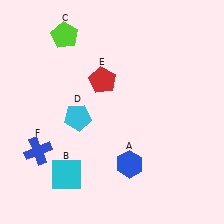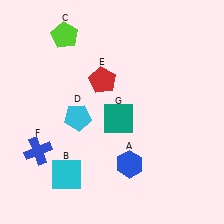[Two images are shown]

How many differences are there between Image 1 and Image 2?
There is 1 difference between the two images.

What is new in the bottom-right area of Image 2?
A teal square (G) was added in the bottom-right area of Image 2.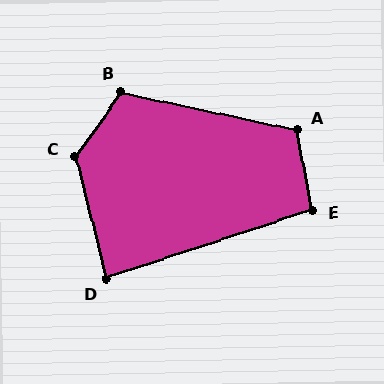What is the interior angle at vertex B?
Approximately 114 degrees (obtuse).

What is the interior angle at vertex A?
Approximately 113 degrees (obtuse).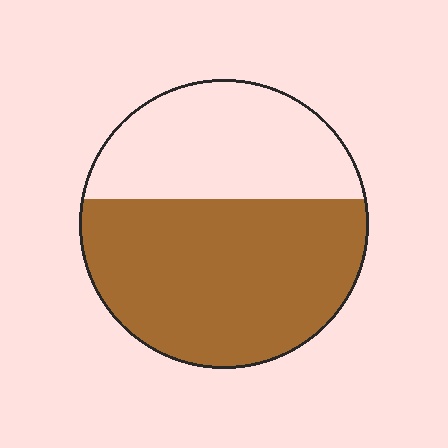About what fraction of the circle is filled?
About three fifths (3/5).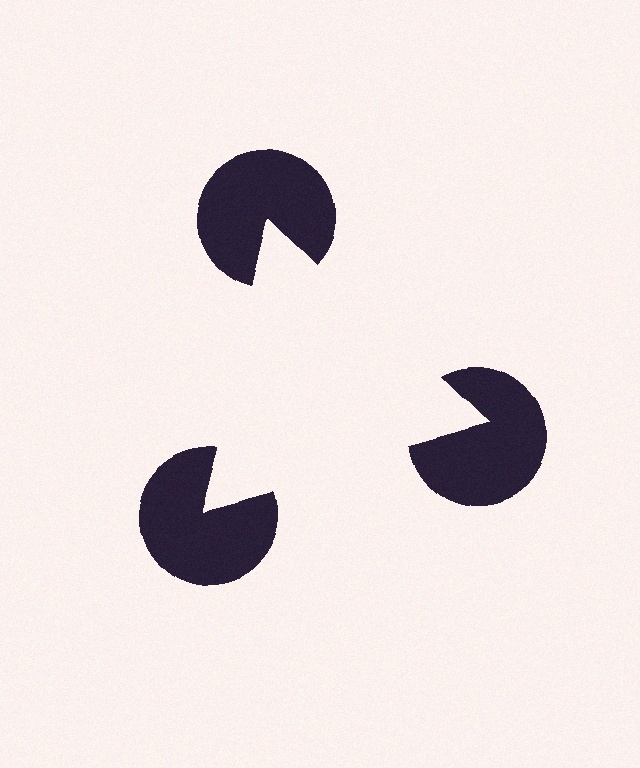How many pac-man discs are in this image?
There are 3 — one at each vertex of the illusory triangle.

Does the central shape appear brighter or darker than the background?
It typically appears slightly brighter than the background, even though no actual brightness change is drawn.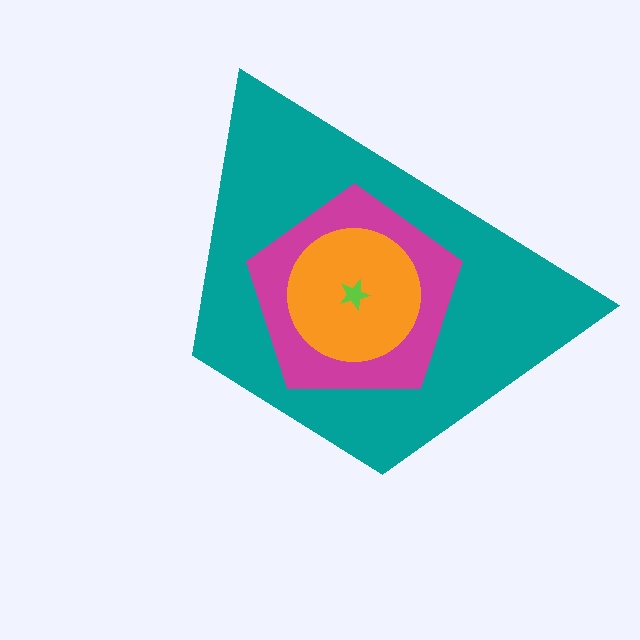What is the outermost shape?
The teal trapezoid.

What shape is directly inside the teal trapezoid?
The magenta pentagon.